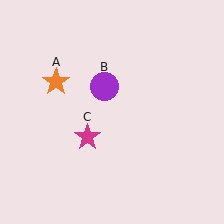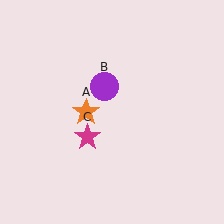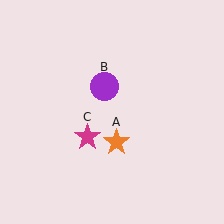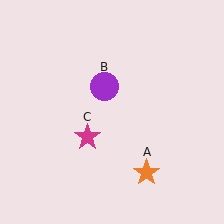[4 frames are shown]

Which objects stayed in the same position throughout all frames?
Purple circle (object B) and magenta star (object C) remained stationary.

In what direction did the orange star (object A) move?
The orange star (object A) moved down and to the right.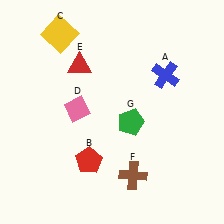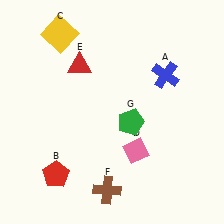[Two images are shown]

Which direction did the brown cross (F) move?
The brown cross (F) moved left.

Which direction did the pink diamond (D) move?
The pink diamond (D) moved right.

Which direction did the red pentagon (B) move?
The red pentagon (B) moved left.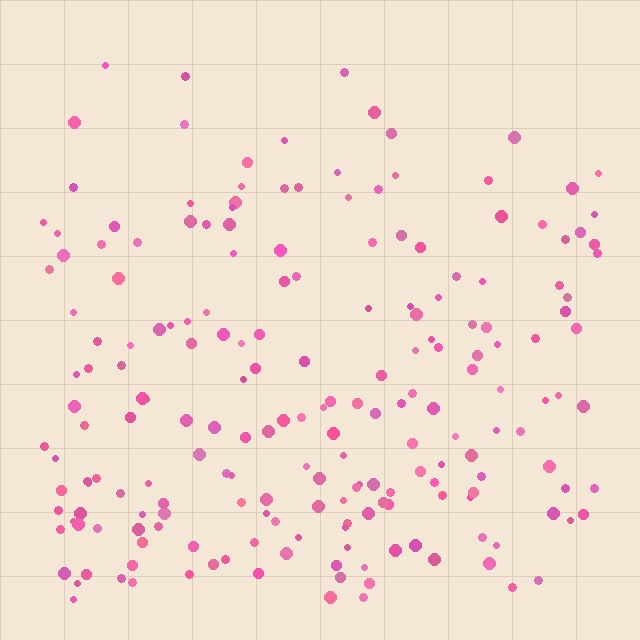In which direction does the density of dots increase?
From top to bottom, with the bottom side densest.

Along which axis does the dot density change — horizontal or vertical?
Vertical.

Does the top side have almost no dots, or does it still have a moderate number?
Still a moderate number, just noticeably fewer than the bottom.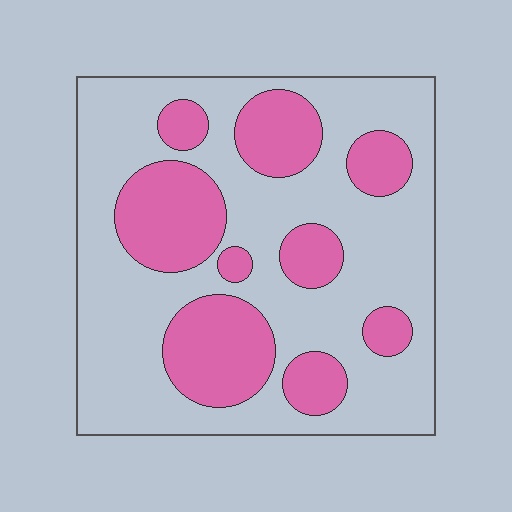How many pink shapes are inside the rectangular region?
9.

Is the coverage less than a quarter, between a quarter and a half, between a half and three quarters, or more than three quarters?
Between a quarter and a half.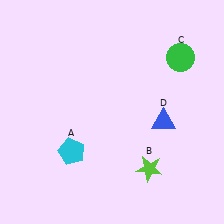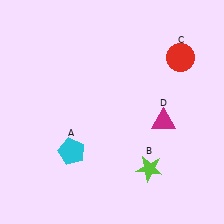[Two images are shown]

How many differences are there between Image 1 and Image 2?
There are 2 differences between the two images.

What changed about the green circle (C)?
In Image 1, C is green. In Image 2, it changed to red.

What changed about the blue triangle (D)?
In Image 1, D is blue. In Image 2, it changed to magenta.